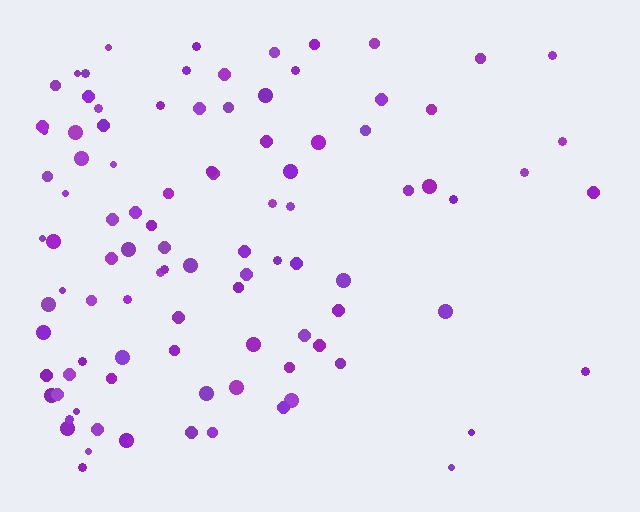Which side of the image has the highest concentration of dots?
The left.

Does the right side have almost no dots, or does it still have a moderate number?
Still a moderate number, just noticeably fewer than the left.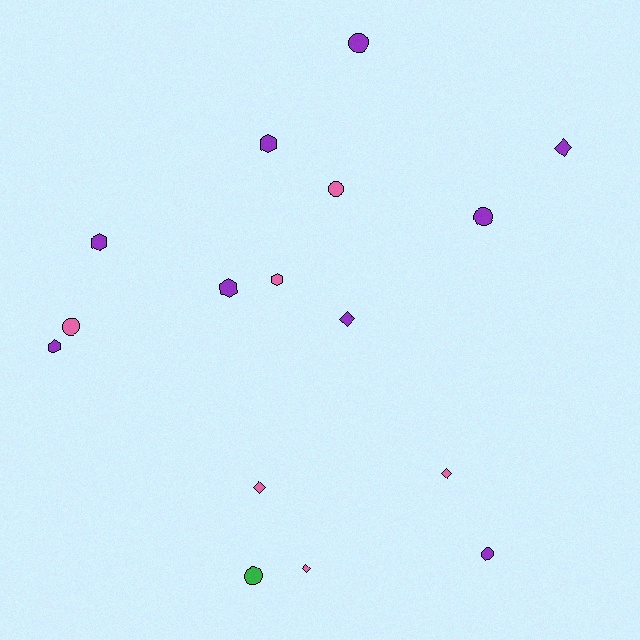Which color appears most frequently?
Purple, with 9 objects.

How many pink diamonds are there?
There are 3 pink diamonds.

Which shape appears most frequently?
Circle, with 6 objects.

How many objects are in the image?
There are 16 objects.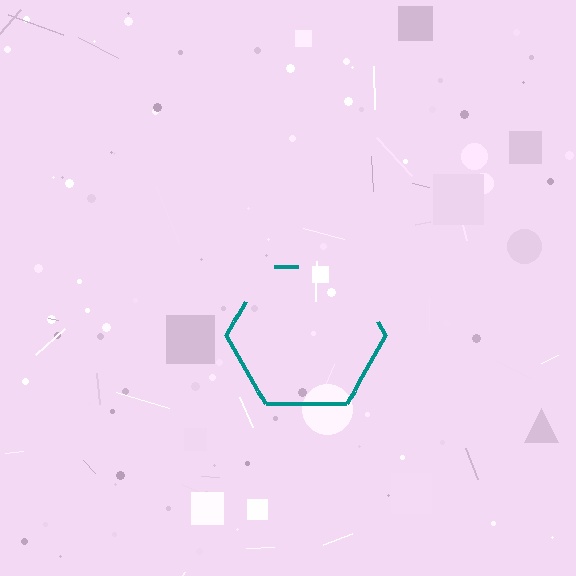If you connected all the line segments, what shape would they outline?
They would outline a hexagon.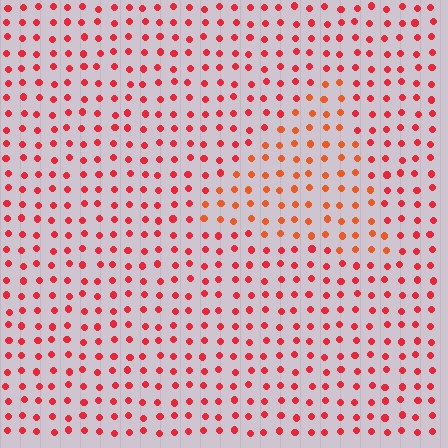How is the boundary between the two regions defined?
The boundary is defined purely by a slight shift in hue (about 22 degrees). Spacing, size, and orientation are identical on both sides.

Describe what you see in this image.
The image is filled with small red elements in a uniform arrangement. A triangle-shaped region is visible where the elements are tinted to a slightly different hue, forming a subtle color boundary.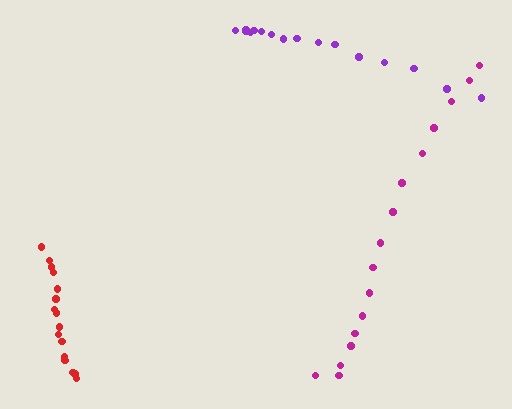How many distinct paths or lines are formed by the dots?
There are 3 distinct paths.